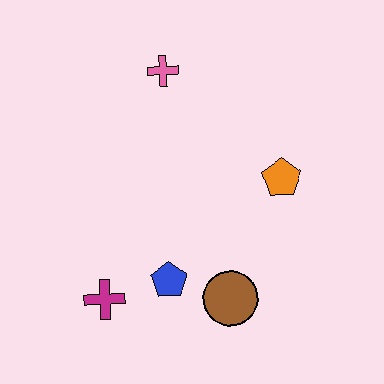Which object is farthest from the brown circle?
The pink cross is farthest from the brown circle.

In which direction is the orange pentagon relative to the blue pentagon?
The orange pentagon is to the right of the blue pentagon.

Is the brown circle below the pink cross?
Yes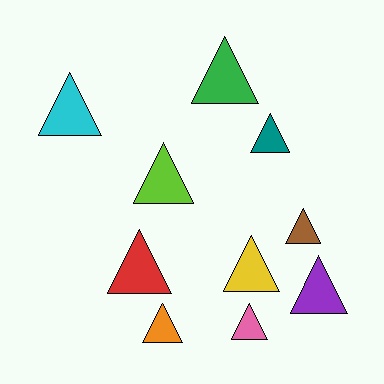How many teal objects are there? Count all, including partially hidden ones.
There is 1 teal object.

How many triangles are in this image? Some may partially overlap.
There are 10 triangles.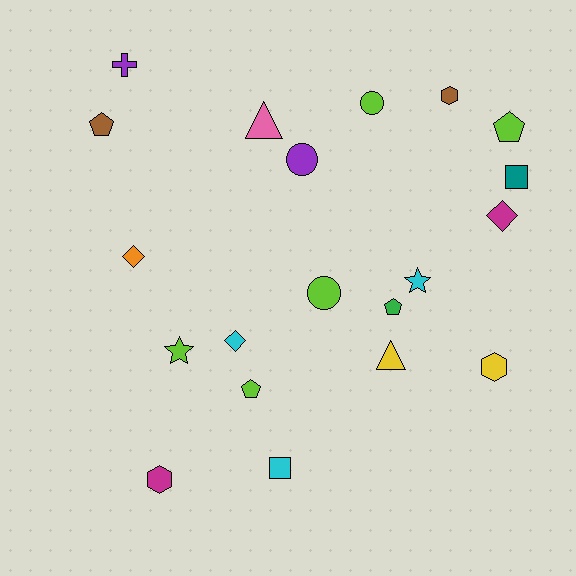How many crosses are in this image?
There is 1 cross.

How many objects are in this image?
There are 20 objects.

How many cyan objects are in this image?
There are 3 cyan objects.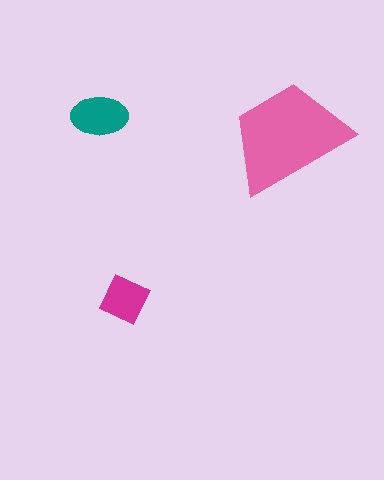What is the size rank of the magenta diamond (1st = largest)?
3rd.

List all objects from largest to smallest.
The pink trapezoid, the teal ellipse, the magenta diamond.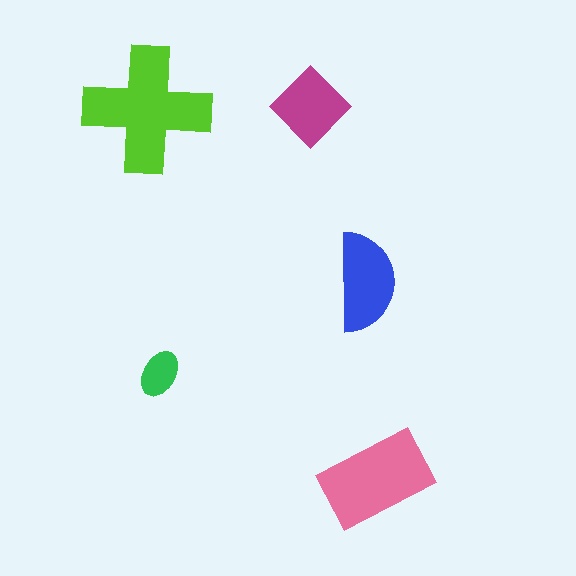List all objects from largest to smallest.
The lime cross, the pink rectangle, the blue semicircle, the magenta diamond, the green ellipse.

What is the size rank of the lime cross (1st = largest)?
1st.